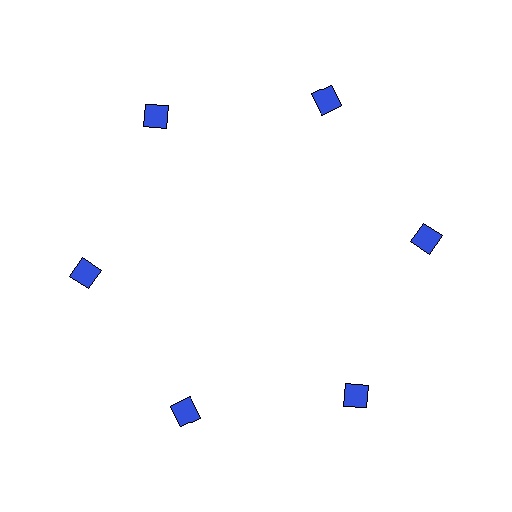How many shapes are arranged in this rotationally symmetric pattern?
There are 6 shapes, arranged in 6 groups of 1.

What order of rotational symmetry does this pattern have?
This pattern has 6-fold rotational symmetry.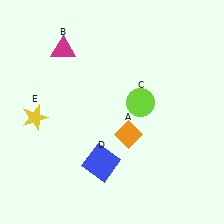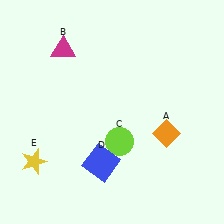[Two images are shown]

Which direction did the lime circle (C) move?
The lime circle (C) moved down.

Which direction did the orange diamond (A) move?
The orange diamond (A) moved right.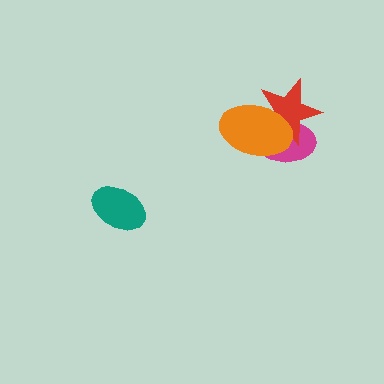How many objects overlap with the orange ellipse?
2 objects overlap with the orange ellipse.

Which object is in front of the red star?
The orange ellipse is in front of the red star.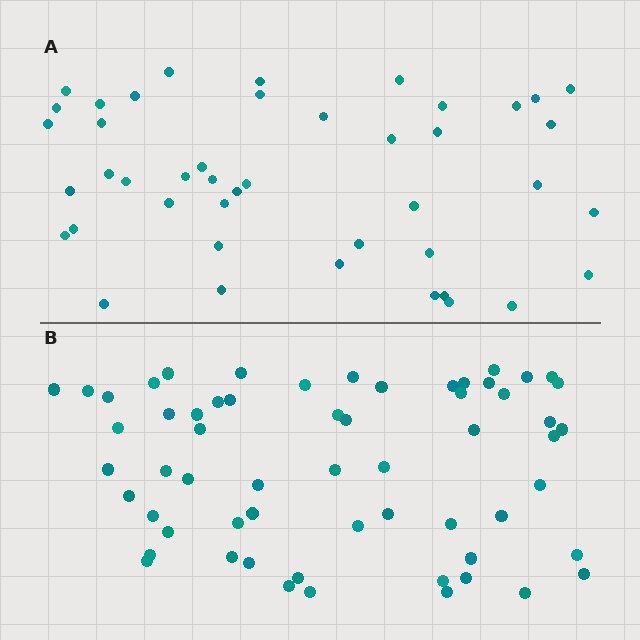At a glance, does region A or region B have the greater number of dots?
Region B (the bottom region) has more dots.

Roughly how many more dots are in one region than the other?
Region B has approximately 15 more dots than region A.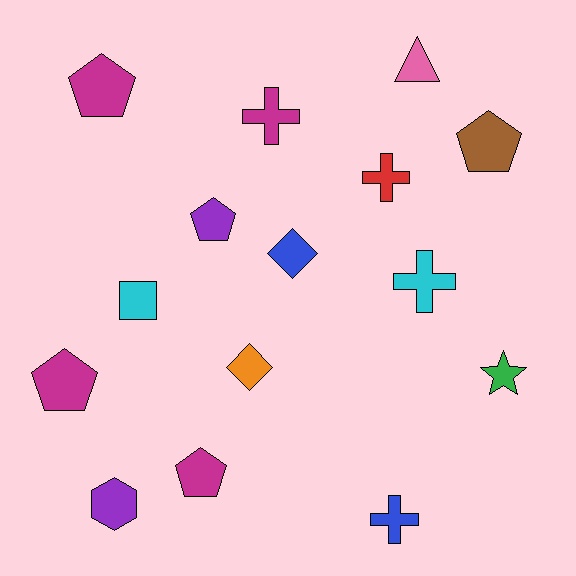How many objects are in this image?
There are 15 objects.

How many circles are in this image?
There are no circles.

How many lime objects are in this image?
There are no lime objects.